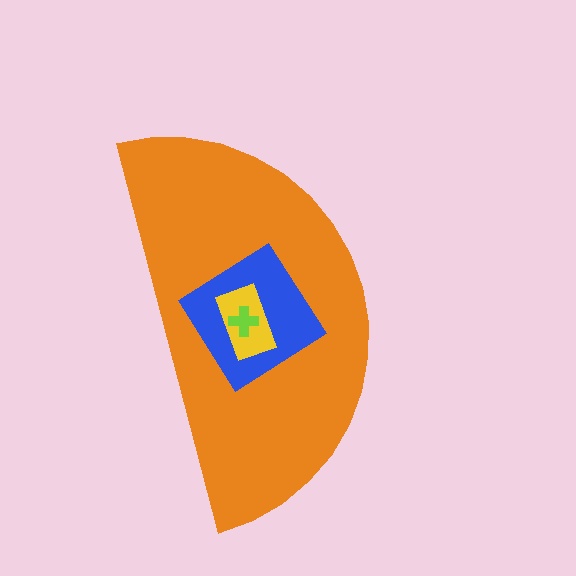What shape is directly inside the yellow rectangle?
The lime cross.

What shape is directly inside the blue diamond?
The yellow rectangle.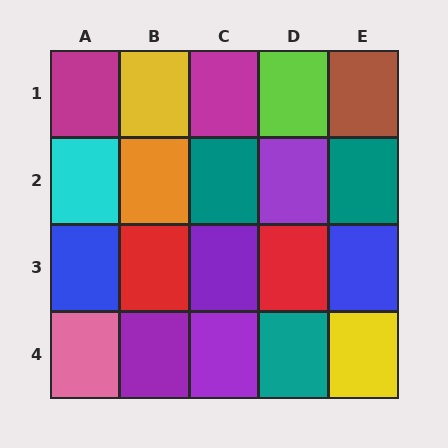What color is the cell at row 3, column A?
Blue.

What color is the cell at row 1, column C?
Magenta.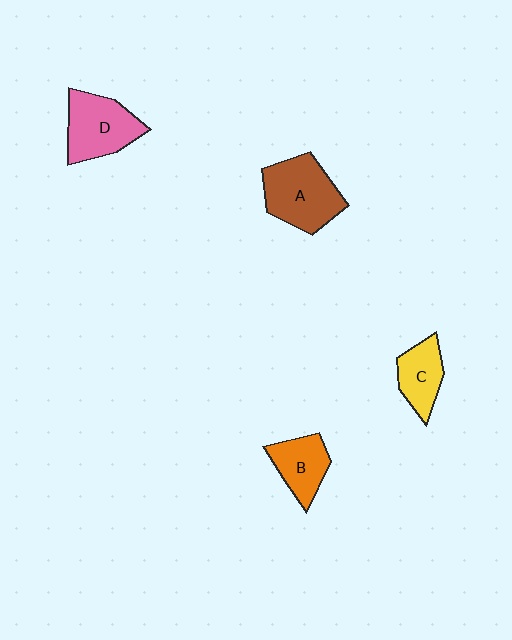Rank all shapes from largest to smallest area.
From largest to smallest: A (brown), D (pink), B (orange), C (yellow).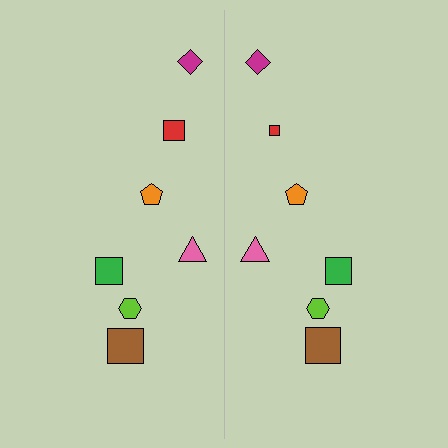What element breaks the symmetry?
The red square on the right side has a different size than its mirror counterpart.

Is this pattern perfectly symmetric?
No, the pattern is not perfectly symmetric. The red square on the right side has a different size than its mirror counterpart.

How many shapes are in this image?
There are 14 shapes in this image.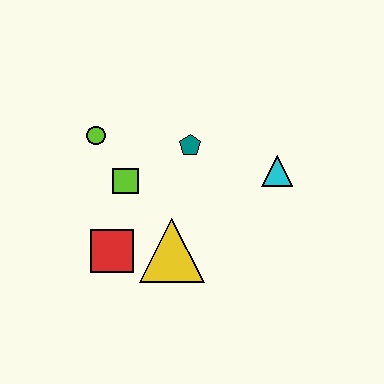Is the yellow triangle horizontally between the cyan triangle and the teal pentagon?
No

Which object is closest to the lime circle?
The lime square is closest to the lime circle.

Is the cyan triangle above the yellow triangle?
Yes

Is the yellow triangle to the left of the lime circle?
No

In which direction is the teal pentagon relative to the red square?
The teal pentagon is above the red square.